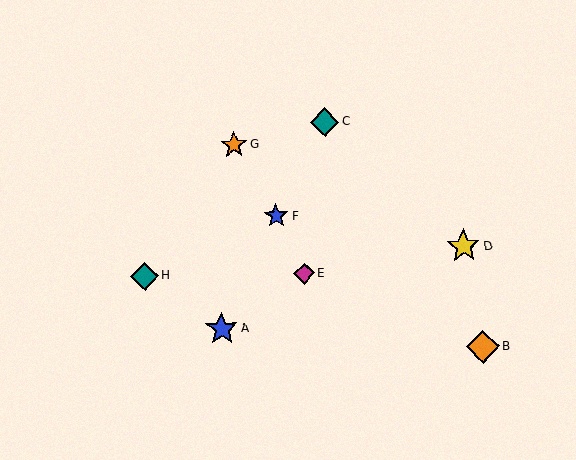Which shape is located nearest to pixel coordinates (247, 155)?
The orange star (labeled G) at (234, 145) is nearest to that location.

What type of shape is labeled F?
Shape F is a blue star.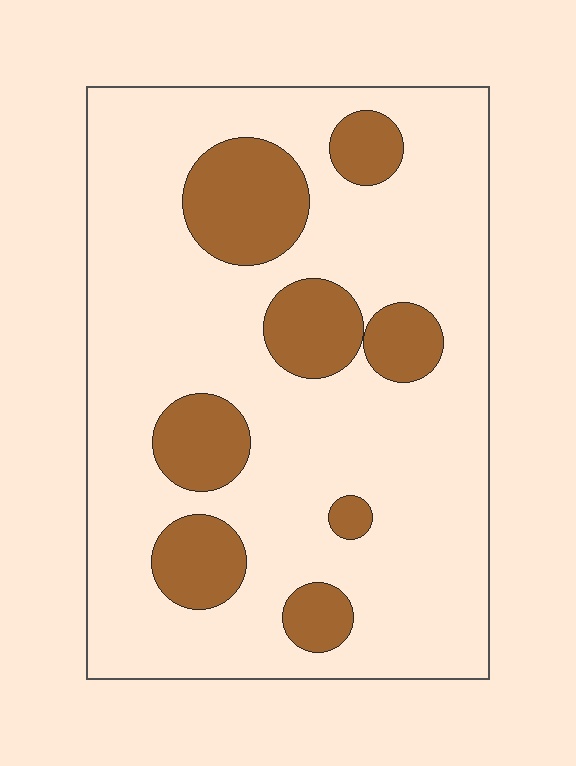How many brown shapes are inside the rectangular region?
8.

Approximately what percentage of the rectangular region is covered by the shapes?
Approximately 20%.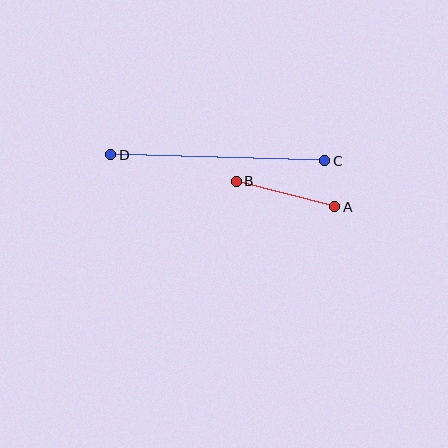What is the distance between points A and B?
The distance is approximately 102 pixels.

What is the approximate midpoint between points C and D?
The midpoint is at approximately (218, 158) pixels.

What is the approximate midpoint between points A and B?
The midpoint is at approximately (285, 194) pixels.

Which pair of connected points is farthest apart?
Points C and D are farthest apart.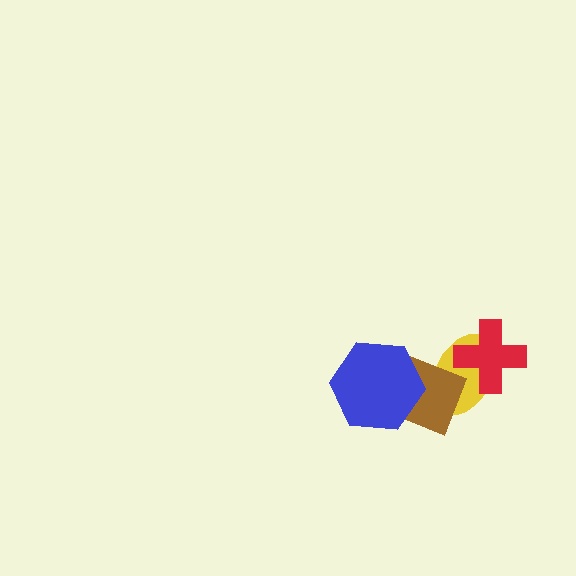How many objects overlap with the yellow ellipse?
2 objects overlap with the yellow ellipse.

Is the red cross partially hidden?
No, no other shape covers it.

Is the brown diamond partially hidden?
Yes, it is partially covered by another shape.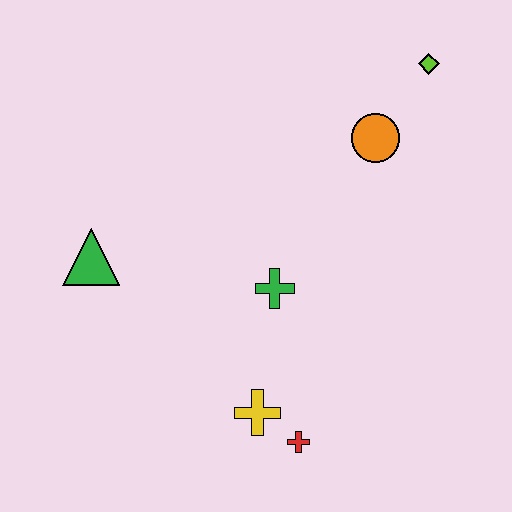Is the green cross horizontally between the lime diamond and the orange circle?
No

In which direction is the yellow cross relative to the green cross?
The yellow cross is below the green cross.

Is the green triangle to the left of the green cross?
Yes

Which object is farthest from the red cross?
The lime diamond is farthest from the red cross.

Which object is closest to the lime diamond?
The orange circle is closest to the lime diamond.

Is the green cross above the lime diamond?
No